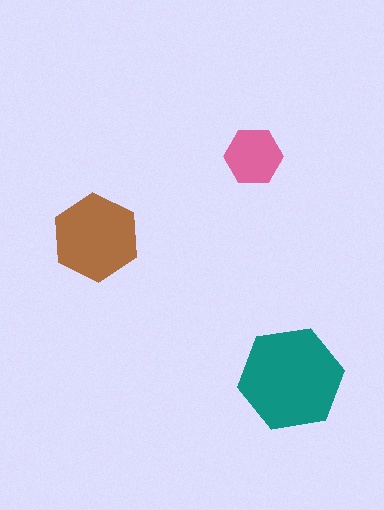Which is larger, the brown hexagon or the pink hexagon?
The brown one.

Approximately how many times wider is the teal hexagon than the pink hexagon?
About 2 times wider.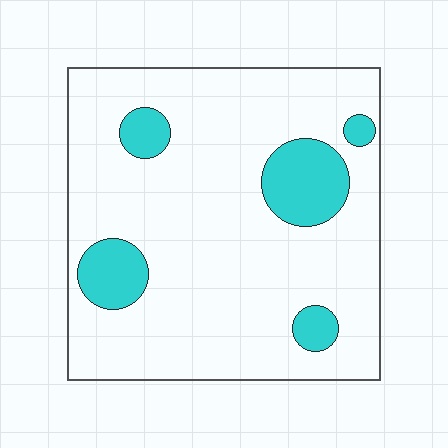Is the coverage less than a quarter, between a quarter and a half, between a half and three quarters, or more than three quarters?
Less than a quarter.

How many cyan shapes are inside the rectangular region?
5.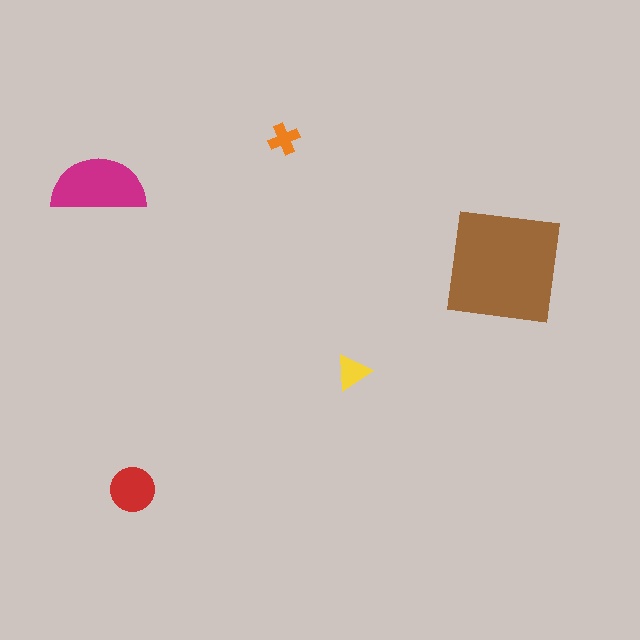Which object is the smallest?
The orange cross.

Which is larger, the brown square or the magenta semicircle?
The brown square.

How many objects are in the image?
There are 5 objects in the image.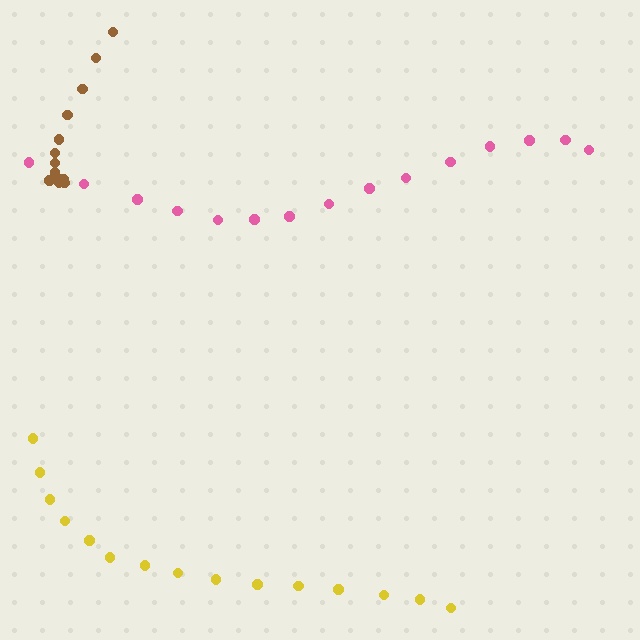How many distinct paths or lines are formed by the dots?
There are 3 distinct paths.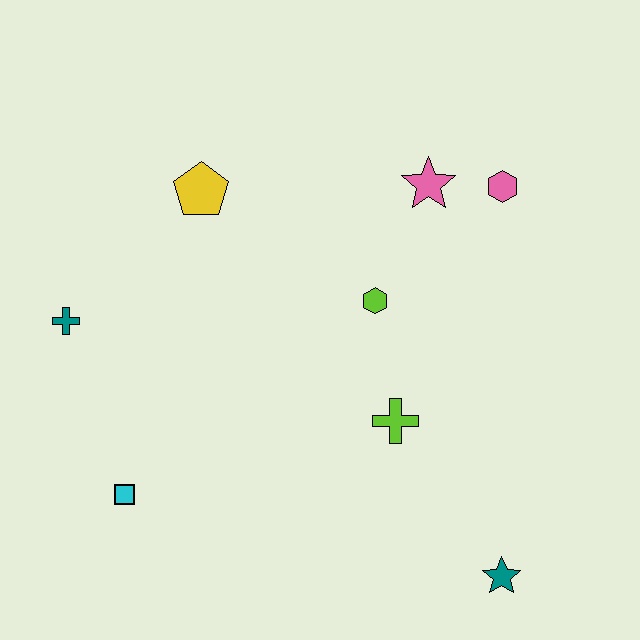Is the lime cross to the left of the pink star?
Yes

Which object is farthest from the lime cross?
The teal cross is farthest from the lime cross.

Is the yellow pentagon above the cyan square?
Yes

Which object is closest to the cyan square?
The teal cross is closest to the cyan square.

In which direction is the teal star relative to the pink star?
The teal star is below the pink star.